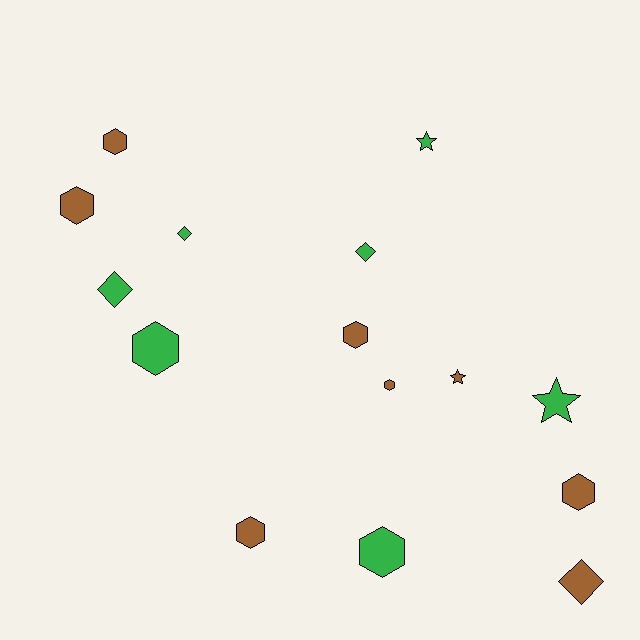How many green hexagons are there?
There are 2 green hexagons.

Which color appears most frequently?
Brown, with 8 objects.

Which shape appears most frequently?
Hexagon, with 8 objects.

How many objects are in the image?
There are 15 objects.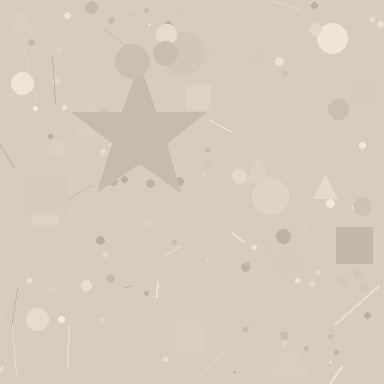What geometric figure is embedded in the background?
A star is embedded in the background.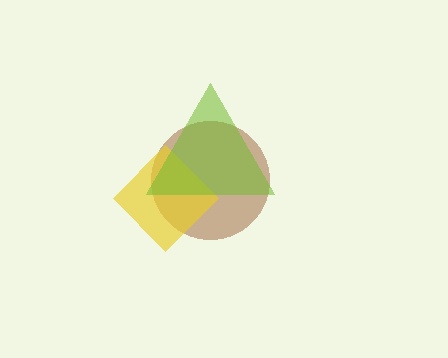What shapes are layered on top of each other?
The layered shapes are: a brown circle, a yellow diamond, a lime triangle.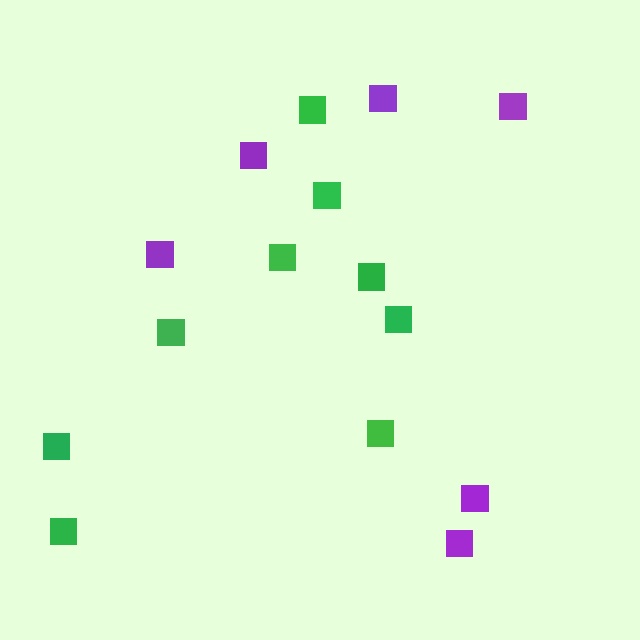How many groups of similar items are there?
There are 2 groups: one group of purple squares (6) and one group of green squares (9).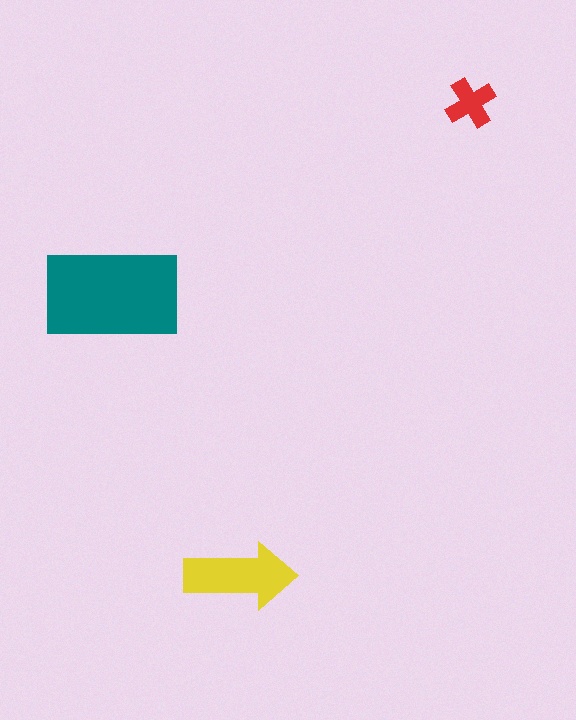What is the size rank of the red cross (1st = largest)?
3rd.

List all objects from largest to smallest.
The teal rectangle, the yellow arrow, the red cross.